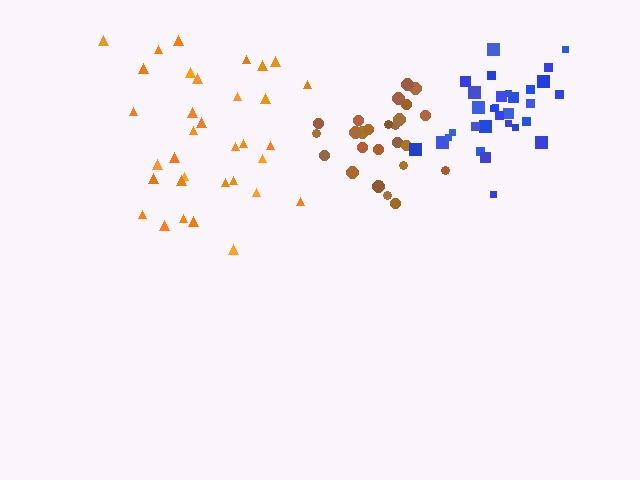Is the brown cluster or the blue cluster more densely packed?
Blue.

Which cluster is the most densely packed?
Blue.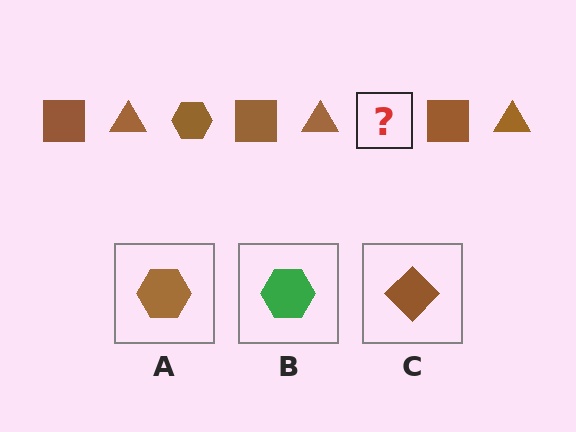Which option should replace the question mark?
Option A.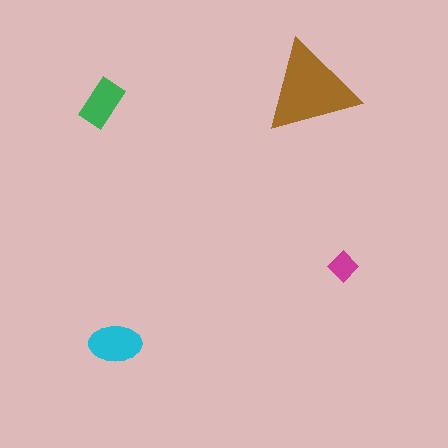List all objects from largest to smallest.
The brown triangle, the cyan ellipse, the green rectangle, the magenta diamond.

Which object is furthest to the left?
The green rectangle is leftmost.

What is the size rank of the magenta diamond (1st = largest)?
4th.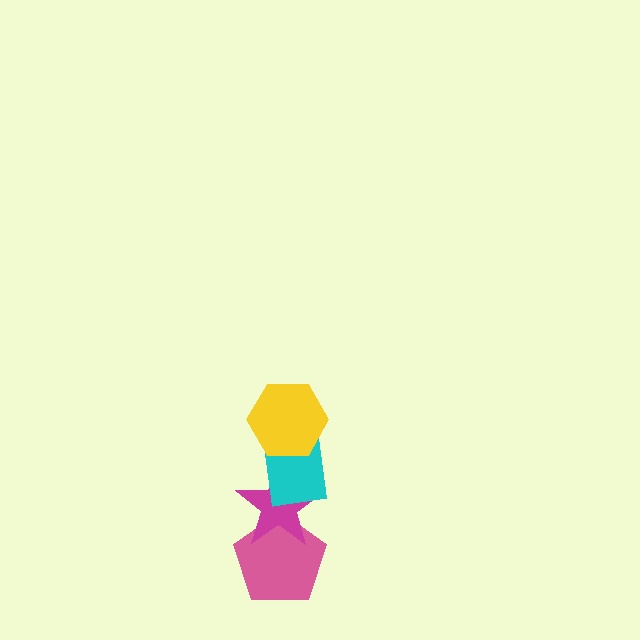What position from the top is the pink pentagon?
The pink pentagon is 4th from the top.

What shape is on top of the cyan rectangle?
The yellow hexagon is on top of the cyan rectangle.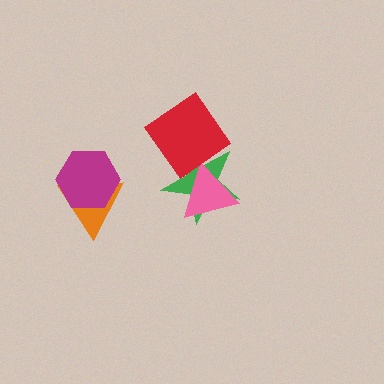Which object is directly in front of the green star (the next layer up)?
The pink triangle is directly in front of the green star.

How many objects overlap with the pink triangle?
2 objects overlap with the pink triangle.